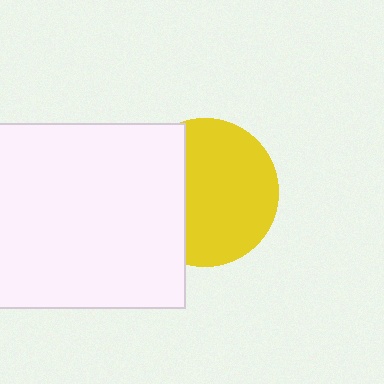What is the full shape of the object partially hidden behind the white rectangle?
The partially hidden object is a yellow circle.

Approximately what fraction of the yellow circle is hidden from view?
Roughly 33% of the yellow circle is hidden behind the white rectangle.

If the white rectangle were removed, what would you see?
You would see the complete yellow circle.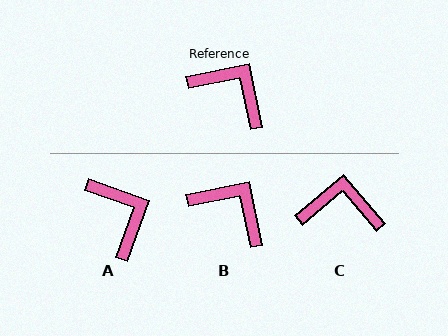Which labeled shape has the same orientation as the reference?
B.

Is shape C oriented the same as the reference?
No, it is off by about 29 degrees.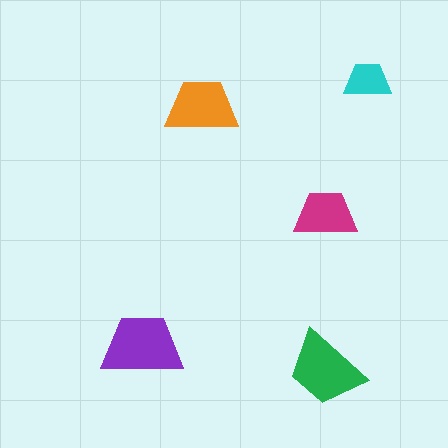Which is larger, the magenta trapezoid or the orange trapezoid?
The orange one.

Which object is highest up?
The cyan trapezoid is topmost.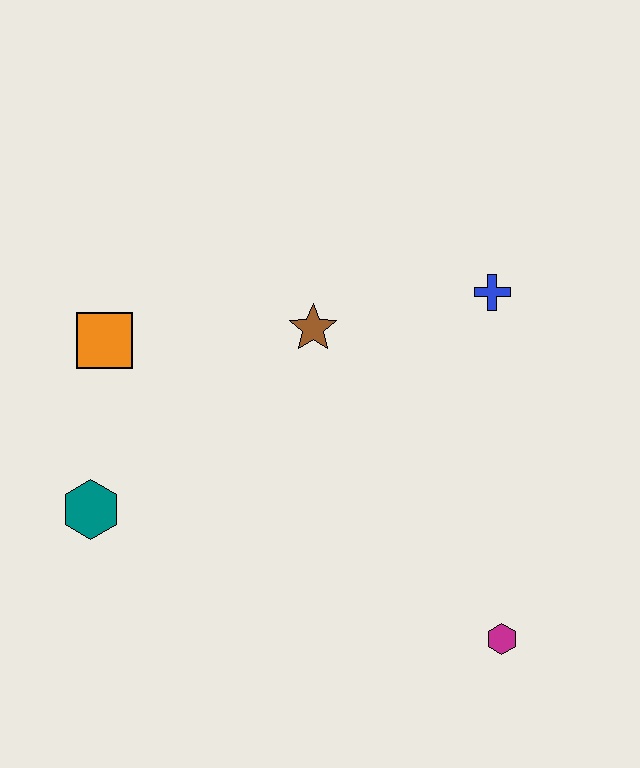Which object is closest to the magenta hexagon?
The blue cross is closest to the magenta hexagon.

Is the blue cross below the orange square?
No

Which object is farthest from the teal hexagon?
The blue cross is farthest from the teal hexagon.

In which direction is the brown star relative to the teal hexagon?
The brown star is to the right of the teal hexagon.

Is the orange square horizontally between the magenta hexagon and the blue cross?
No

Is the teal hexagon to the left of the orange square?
Yes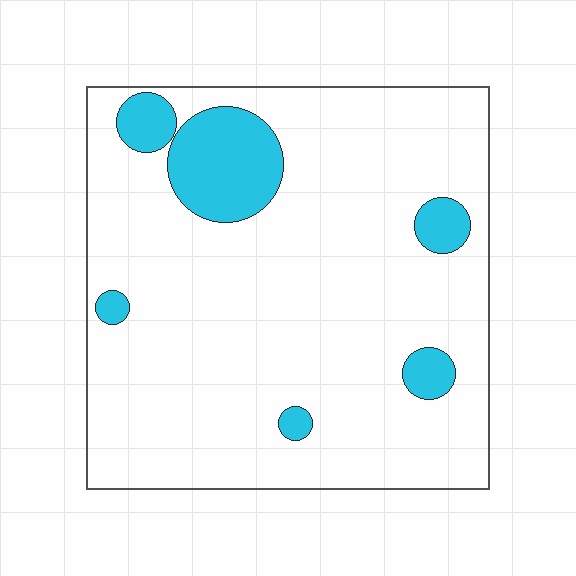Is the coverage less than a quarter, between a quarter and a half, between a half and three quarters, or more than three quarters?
Less than a quarter.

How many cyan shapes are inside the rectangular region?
6.